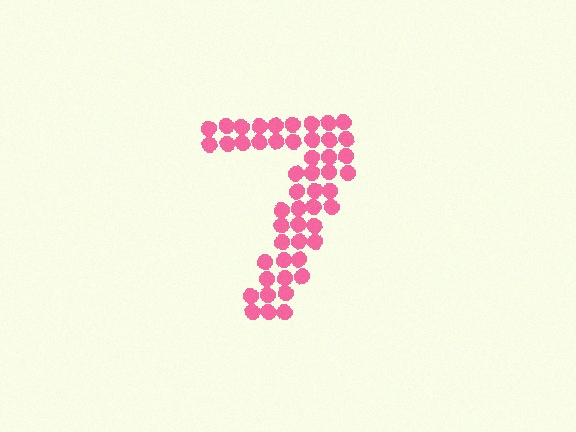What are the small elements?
The small elements are circles.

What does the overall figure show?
The overall figure shows the digit 7.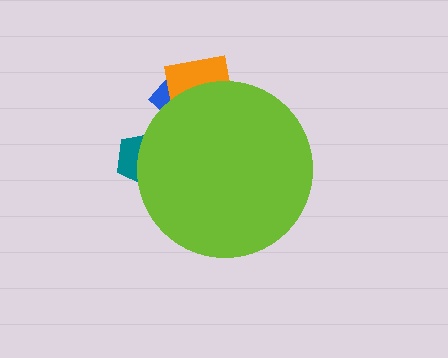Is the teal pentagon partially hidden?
Yes, the teal pentagon is partially hidden behind the lime circle.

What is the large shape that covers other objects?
A lime circle.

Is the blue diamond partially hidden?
Yes, the blue diamond is partially hidden behind the lime circle.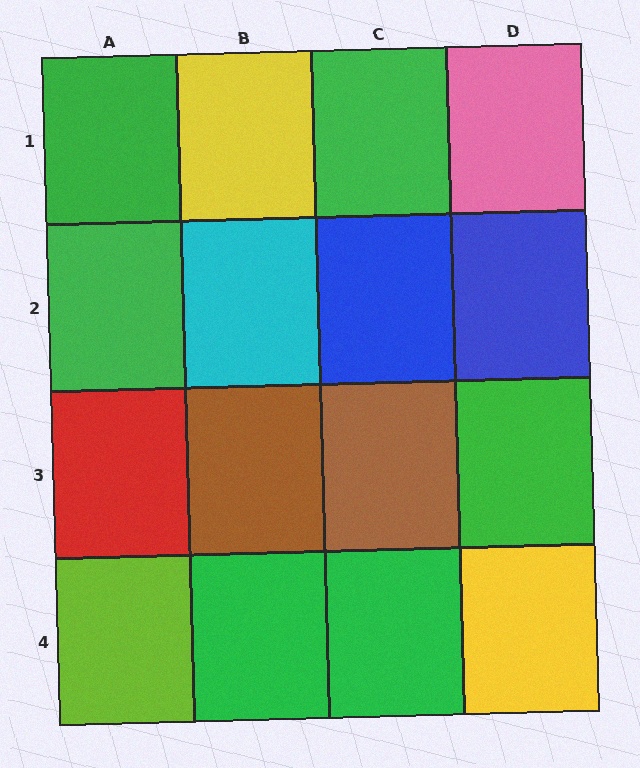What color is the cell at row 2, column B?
Cyan.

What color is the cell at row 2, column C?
Blue.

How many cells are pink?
1 cell is pink.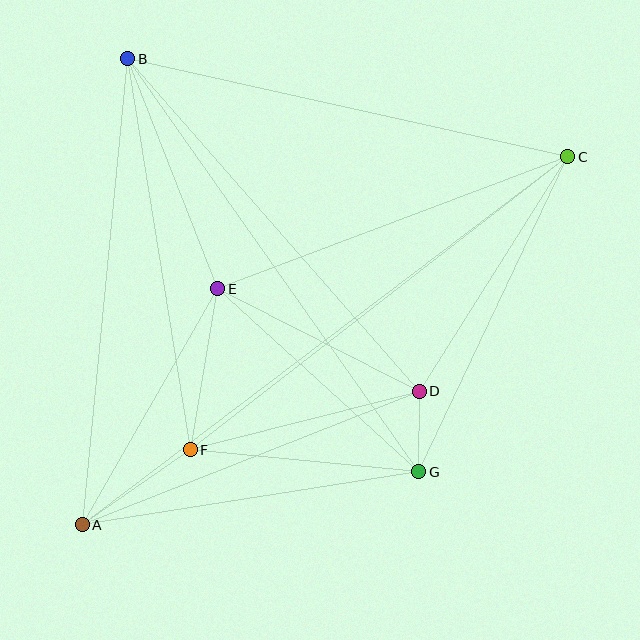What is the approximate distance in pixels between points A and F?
The distance between A and F is approximately 131 pixels.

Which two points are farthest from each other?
Points A and C are farthest from each other.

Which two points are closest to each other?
Points D and G are closest to each other.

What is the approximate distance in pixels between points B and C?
The distance between B and C is approximately 451 pixels.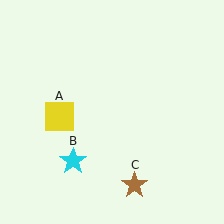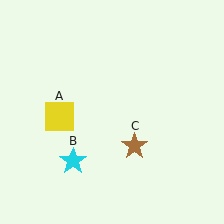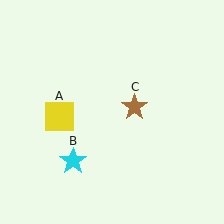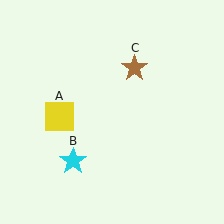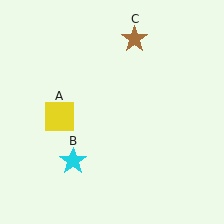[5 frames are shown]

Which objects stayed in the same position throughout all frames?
Yellow square (object A) and cyan star (object B) remained stationary.